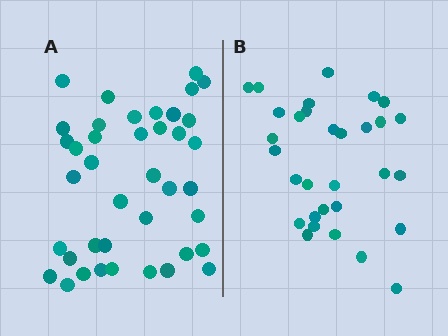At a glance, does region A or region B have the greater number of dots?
Region A (the left region) has more dots.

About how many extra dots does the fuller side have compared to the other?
Region A has roughly 8 or so more dots than region B.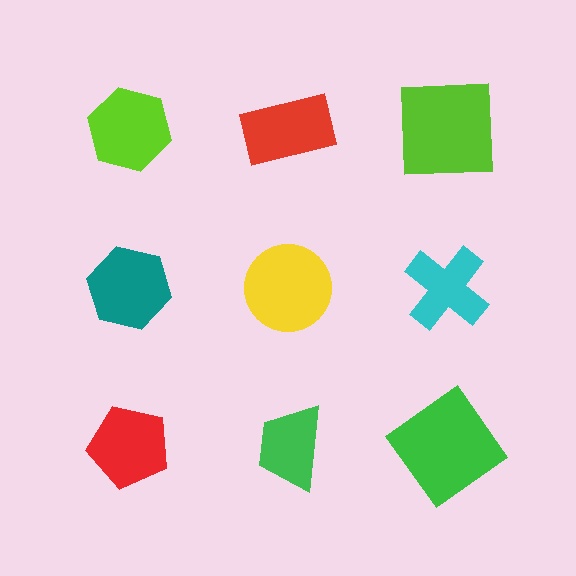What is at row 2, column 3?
A cyan cross.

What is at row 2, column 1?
A teal hexagon.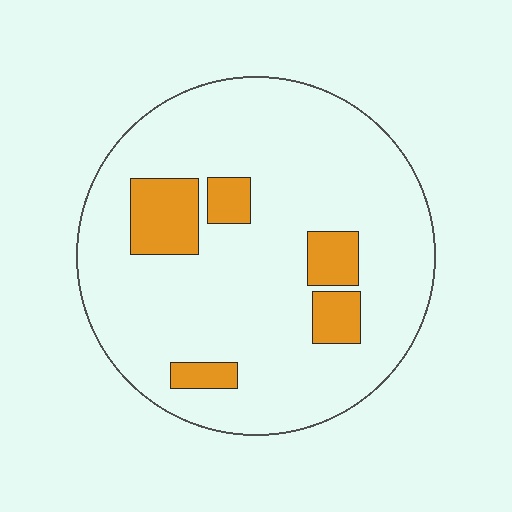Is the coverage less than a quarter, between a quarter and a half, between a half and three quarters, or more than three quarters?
Less than a quarter.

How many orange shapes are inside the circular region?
5.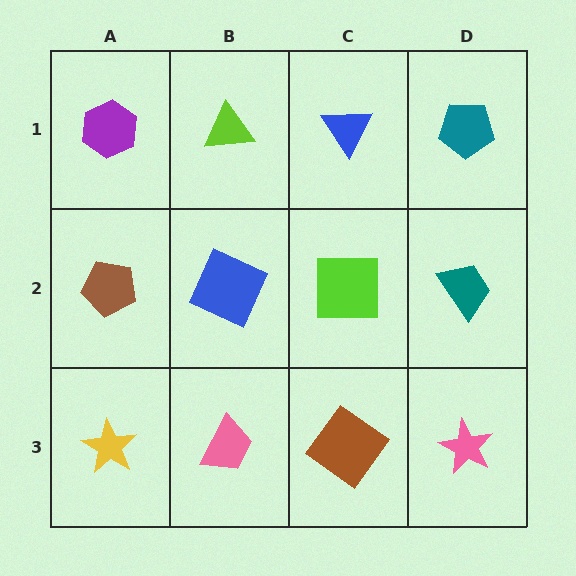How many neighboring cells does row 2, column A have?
3.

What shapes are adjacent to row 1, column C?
A lime square (row 2, column C), a lime triangle (row 1, column B), a teal pentagon (row 1, column D).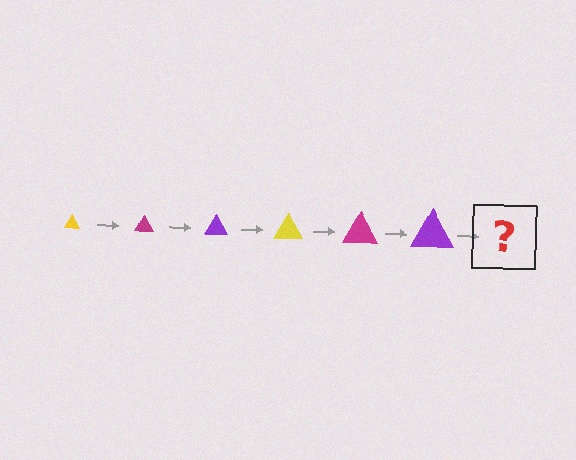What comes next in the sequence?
The next element should be a yellow triangle, larger than the previous one.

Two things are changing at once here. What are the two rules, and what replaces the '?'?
The two rules are that the triangle grows larger each step and the color cycles through yellow, magenta, and purple. The '?' should be a yellow triangle, larger than the previous one.